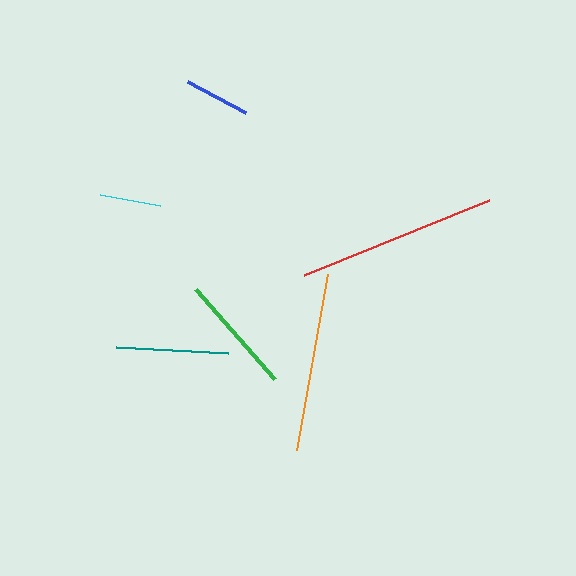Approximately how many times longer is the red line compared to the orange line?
The red line is approximately 1.1 times the length of the orange line.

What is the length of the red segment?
The red segment is approximately 200 pixels long.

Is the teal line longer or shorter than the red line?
The red line is longer than the teal line.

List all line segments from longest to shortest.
From longest to shortest: red, orange, green, teal, blue, cyan.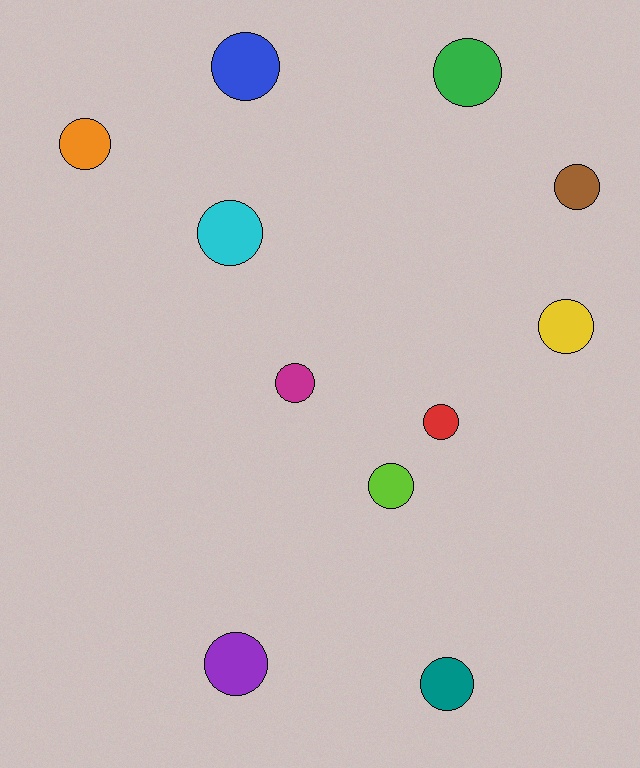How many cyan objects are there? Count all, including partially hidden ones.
There is 1 cyan object.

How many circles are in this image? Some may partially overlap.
There are 11 circles.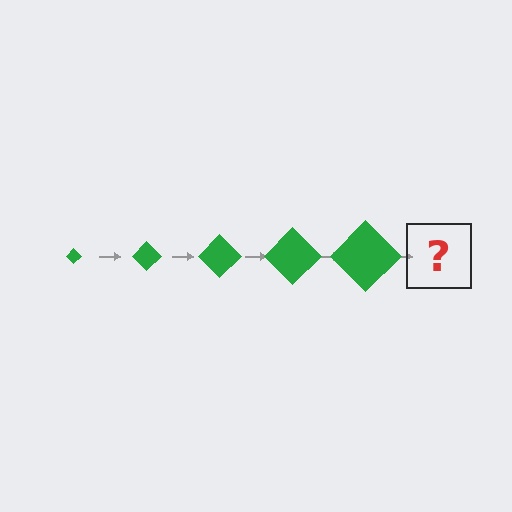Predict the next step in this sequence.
The next step is a green diamond, larger than the previous one.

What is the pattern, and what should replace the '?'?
The pattern is that the diamond gets progressively larger each step. The '?' should be a green diamond, larger than the previous one.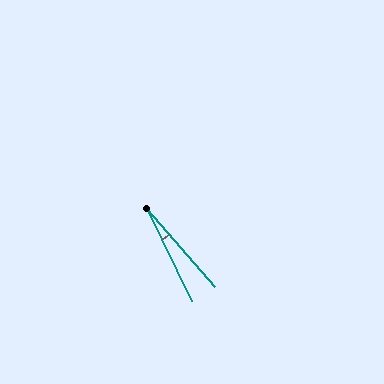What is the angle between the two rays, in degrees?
Approximately 15 degrees.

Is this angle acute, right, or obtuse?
It is acute.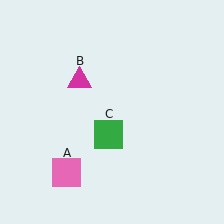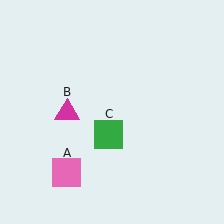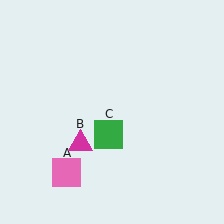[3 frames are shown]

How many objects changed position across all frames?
1 object changed position: magenta triangle (object B).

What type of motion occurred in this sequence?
The magenta triangle (object B) rotated counterclockwise around the center of the scene.